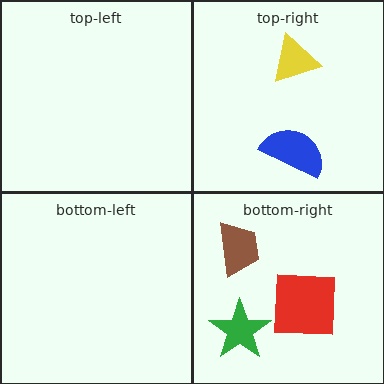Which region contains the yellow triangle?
The top-right region.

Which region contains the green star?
The bottom-right region.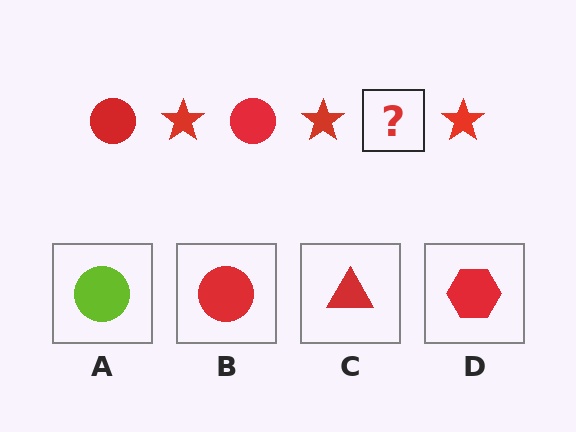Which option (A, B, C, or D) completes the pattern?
B.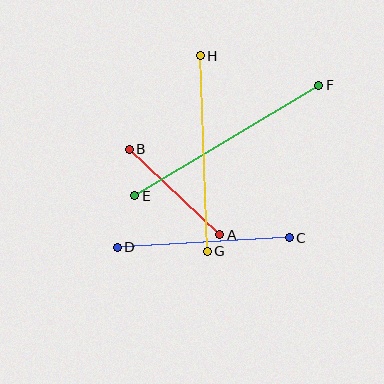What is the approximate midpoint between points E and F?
The midpoint is at approximately (227, 141) pixels.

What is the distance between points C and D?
The distance is approximately 172 pixels.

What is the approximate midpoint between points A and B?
The midpoint is at approximately (175, 192) pixels.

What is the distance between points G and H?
The distance is approximately 196 pixels.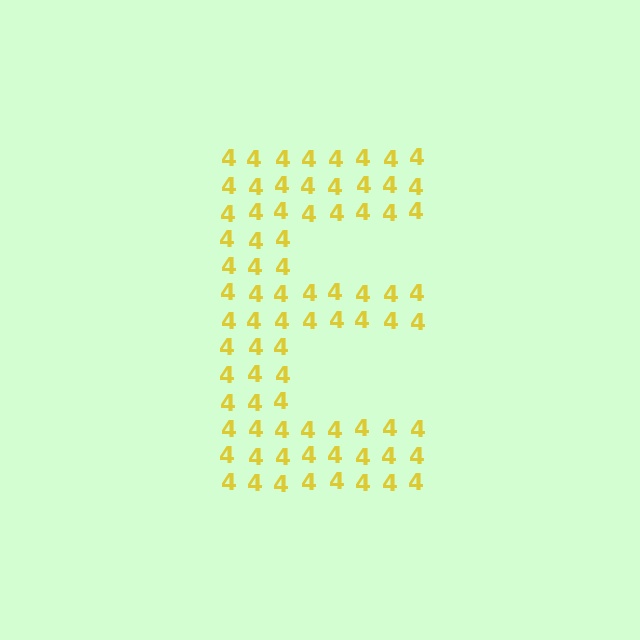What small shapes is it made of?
It is made of small digit 4's.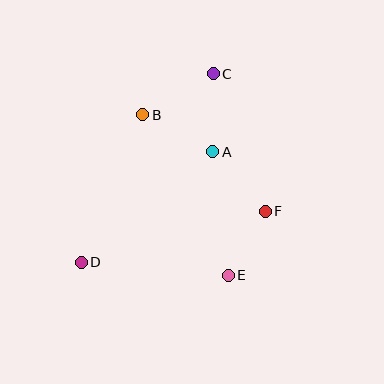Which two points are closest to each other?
Points E and F are closest to each other.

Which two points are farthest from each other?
Points C and D are farthest from each other.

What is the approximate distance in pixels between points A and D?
The distance between A and D is approximately 172 pixels.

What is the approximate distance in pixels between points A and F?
The distance between A and F is approximately 79 pixels.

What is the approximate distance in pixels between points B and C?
The distance between B and C is approximately 82 pixels.